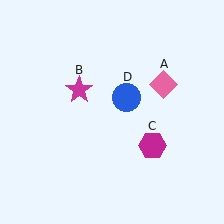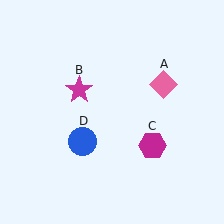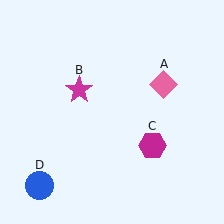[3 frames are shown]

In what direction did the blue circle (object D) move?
The blue circle (object D) moved down and to the left.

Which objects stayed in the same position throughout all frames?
Pink diamond (object A) and magenta star (object B) and magenta hexagon (object C) remained stationary.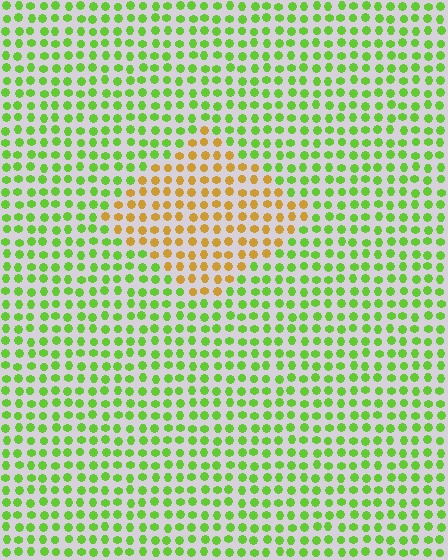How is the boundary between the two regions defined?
The boundary is defined purely by a slight shift in hue (about 61 degrees). Spacing, size, and orientation are identical on both sides.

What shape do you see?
I see a diamond.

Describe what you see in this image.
The image is filled with small lime elements in a uniform arrangement. A diamond-shaped region is visible where the elements are tinted to a slightly different hue, forming a subtle color boundary.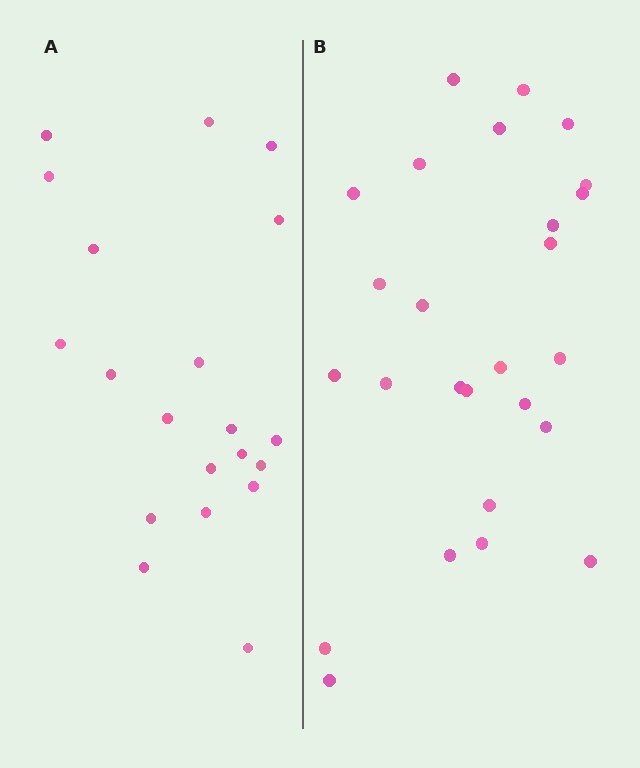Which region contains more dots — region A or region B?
Region B (the right region) has more dots.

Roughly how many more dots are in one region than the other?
Region B has about 6 more dots than region A.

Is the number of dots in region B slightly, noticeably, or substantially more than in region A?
Region B has noticeably more, but not dramatically so. The ratio is roughly 1.3 to 1.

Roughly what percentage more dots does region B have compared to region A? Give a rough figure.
About 30% more.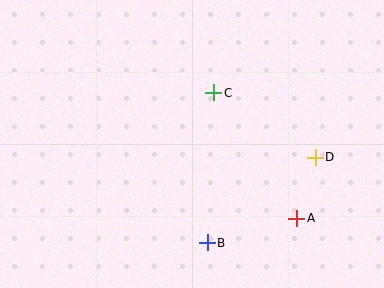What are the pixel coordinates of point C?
Point C is at (214, 93).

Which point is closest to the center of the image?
Point C at (214, 93) is closest to the center.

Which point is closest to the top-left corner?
Point C is closest to the top-left corner.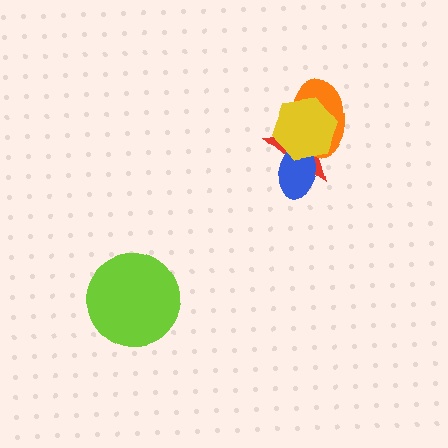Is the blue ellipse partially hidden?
Yes, it is partially covered by another shape.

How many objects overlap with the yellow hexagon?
3 objects overlap with the yellow hexagon.